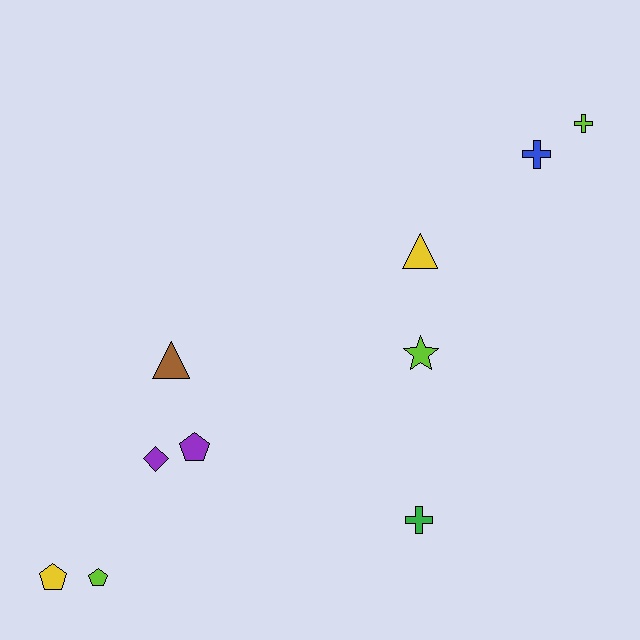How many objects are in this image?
There are 10 objects.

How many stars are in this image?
There is 1 star.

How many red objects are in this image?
There are no red objects.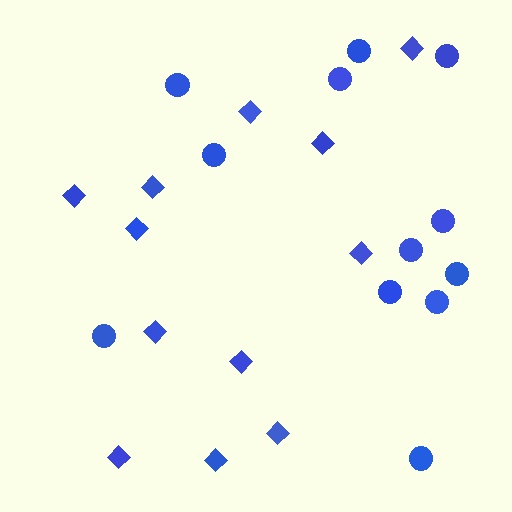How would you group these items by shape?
There are 2 groups: one group of circles (12) and one group of diamonds (12).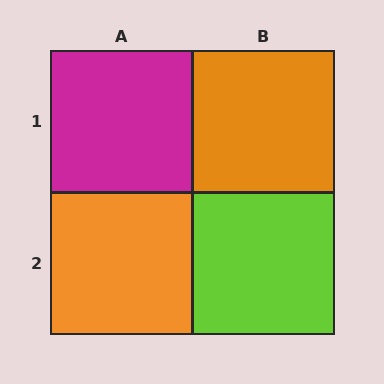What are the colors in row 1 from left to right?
Magenta, orange.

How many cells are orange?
2 cells are orange.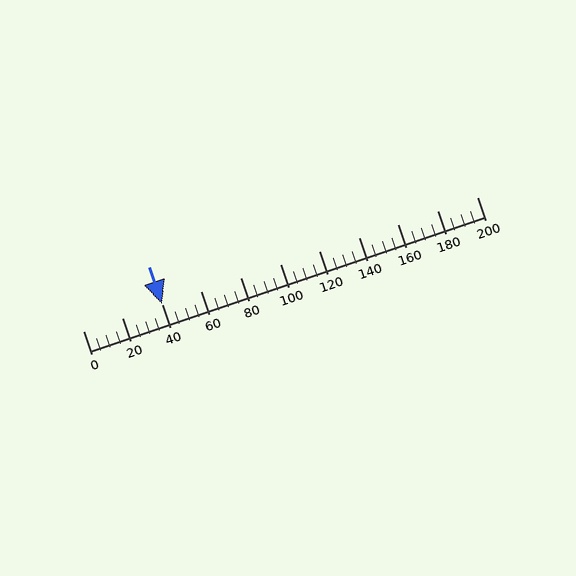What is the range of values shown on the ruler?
The ruler shows values from 0 to 200.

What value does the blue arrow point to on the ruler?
The blue arrow points to approximately 40.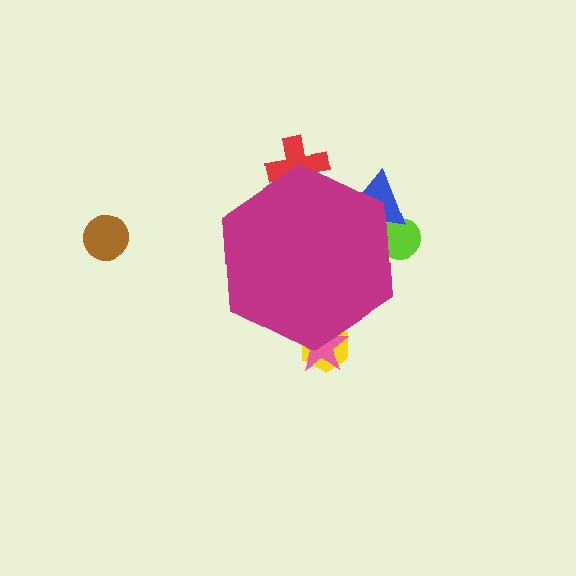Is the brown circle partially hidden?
No, the brown circle is fully visible.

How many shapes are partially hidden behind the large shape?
5 shapes are partially hidden.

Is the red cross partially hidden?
Yes, the red cross is partially hidden behind the magenta hexagon.